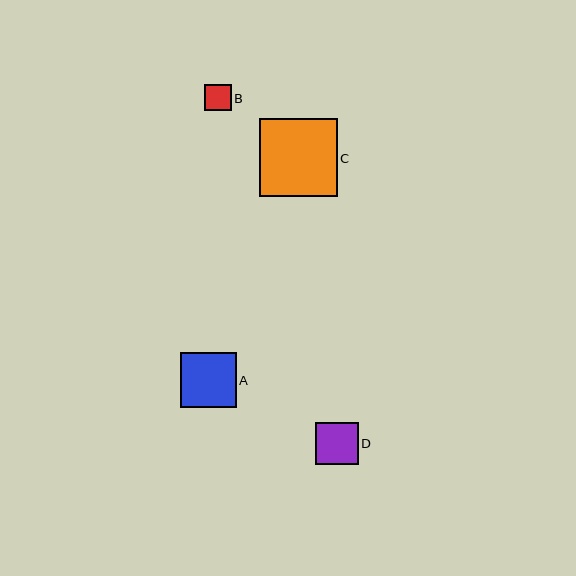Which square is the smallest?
Square B is the smallest with a size of approximately 26 pixels.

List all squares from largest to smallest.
From largest to smallest: C, A, D, B.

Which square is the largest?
Square C is the largest with a size of approximately 78 pixels.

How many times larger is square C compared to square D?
Square C is approximately 1.8 times the size of square D.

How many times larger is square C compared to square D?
Square C is approximately 1.8 times the size of square D.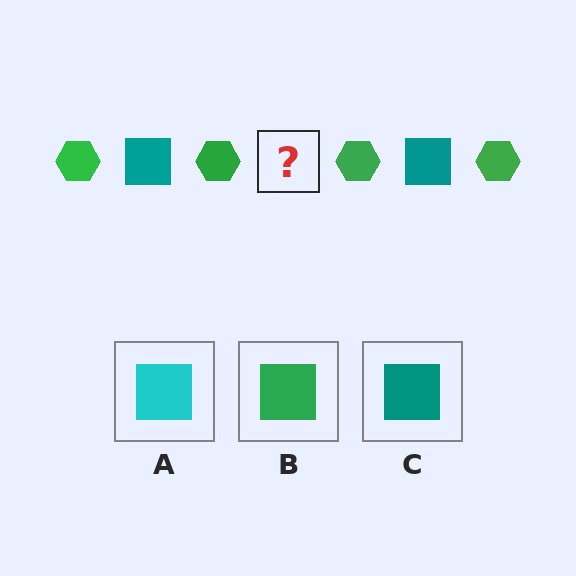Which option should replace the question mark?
Option C.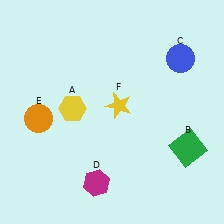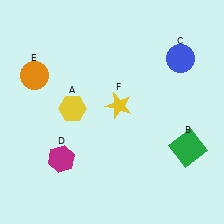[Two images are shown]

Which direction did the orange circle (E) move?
The orange circle (E) moved up.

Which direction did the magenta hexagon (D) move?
The magenta hexagon (D) moved left.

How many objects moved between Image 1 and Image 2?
2 objects moved between the two images.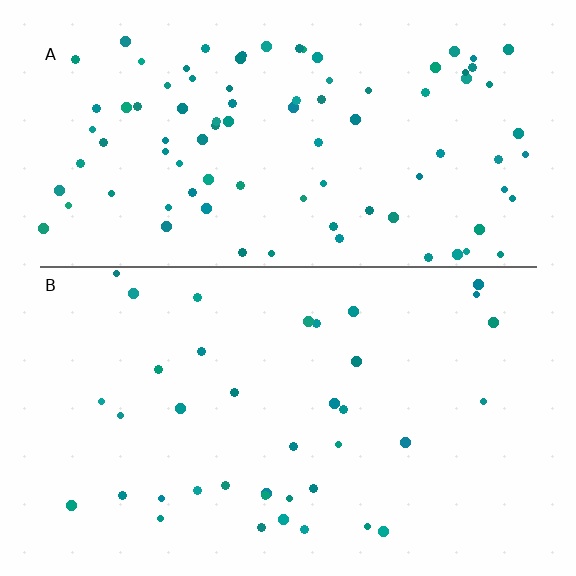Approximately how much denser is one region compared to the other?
Approximately 2.4× — region A over region B.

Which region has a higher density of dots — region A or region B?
A (the top).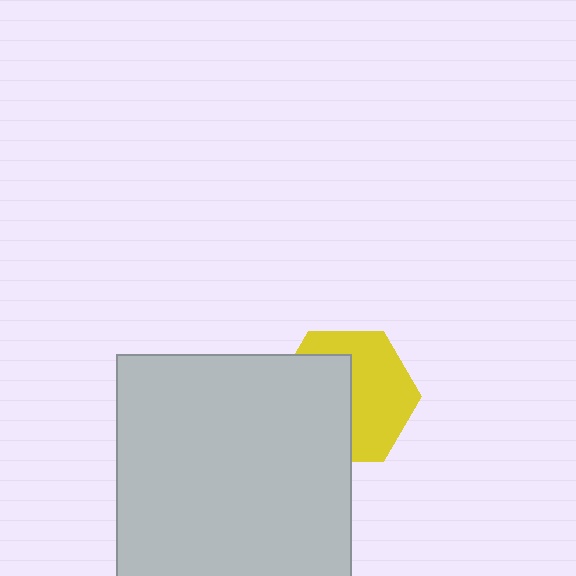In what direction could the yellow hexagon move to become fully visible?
The yellow hexagon could move right. That would shift it out from behind the light gray square entirely.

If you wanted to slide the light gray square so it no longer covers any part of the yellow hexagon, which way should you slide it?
Slide it left — that is the most direct way to separate the two shapes.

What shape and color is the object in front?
The object in front is a light gray square.